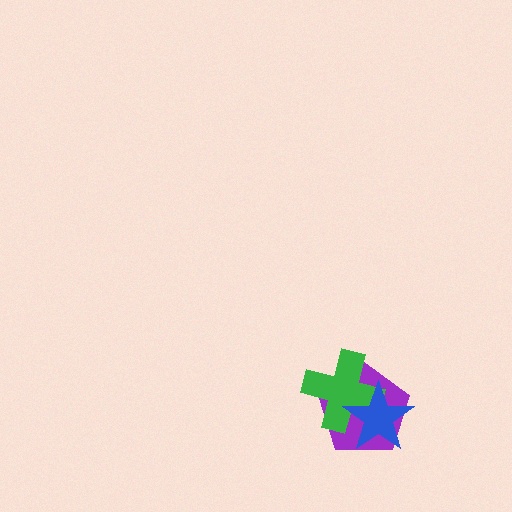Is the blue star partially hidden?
No, no other shape covers it.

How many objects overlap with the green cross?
2 objects overlap with the green cross.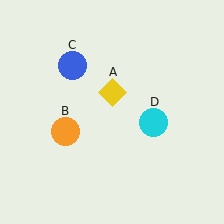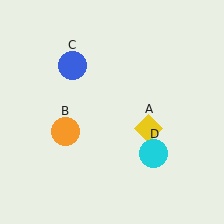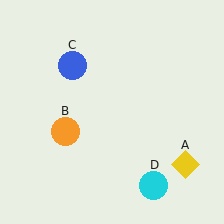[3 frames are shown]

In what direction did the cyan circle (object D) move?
The cyan circle (object D) moved down.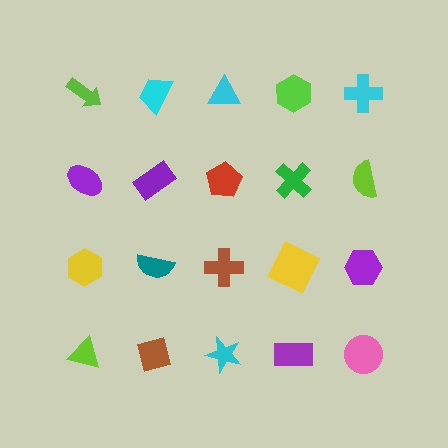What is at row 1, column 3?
A cyan triangle.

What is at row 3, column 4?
A yellow square.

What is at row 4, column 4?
A purple rectangle.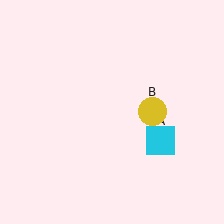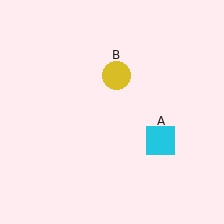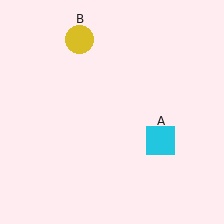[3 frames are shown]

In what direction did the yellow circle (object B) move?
The yellow circle (object B) moved up and to the left.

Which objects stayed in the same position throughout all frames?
Cyan square (object A) remained stationary.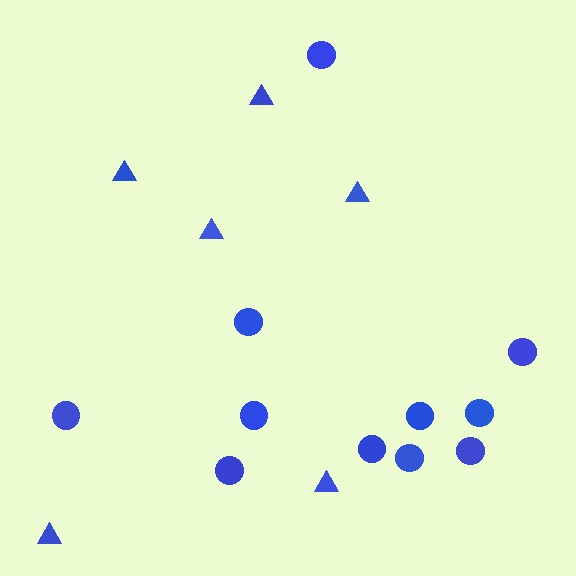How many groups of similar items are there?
There are 2 groups: one group of triangles (6) and one group of circles (11).